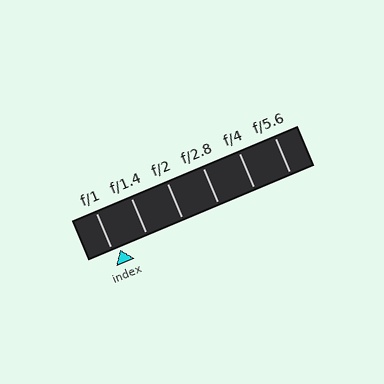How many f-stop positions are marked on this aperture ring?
There are 6 f-stop positions marked.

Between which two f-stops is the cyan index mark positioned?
The index mark is between f/1 and f/1.4.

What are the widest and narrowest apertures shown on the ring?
The widest aperture shown is f/1 and the narrowest is f/5.6.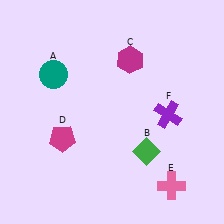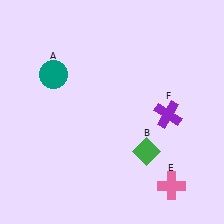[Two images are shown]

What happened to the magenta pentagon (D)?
The magenta pentagon (D) was removed in Image 2. It was in the bottom-left area of Image 1.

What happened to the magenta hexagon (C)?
The magenta hexagon (C) was removed in Image 2. It was in the top-right area of Image 1.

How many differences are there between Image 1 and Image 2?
There are 2 differences between the two images.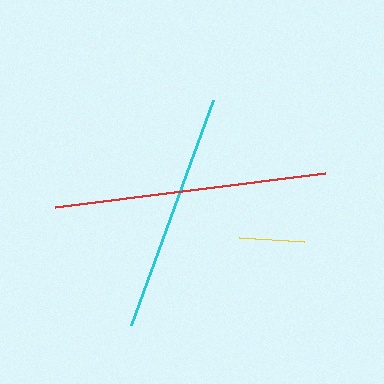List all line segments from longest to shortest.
From longest to shortest: red, cyan, yellow.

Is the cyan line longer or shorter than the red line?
The red line is longer than the cyan line.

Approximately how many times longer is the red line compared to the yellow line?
The red line is approximately 4.2 times the length of the yellow line.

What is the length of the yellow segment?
The yellow segment is approximately 65 pixels long.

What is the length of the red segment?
The red segment is approximately 272 pixels long.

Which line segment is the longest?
The red line is the longest at approximately 272 pixels.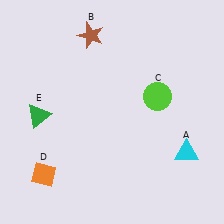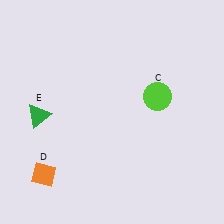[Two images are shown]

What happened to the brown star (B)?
The brown star (B) was removed in Image 2. It was in the top-left area of Image 1.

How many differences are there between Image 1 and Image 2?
There are 2 differences between the two images.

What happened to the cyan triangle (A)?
The cyan triangle (A) was removed in Image 2. It was in the bottom-right area of Image 1.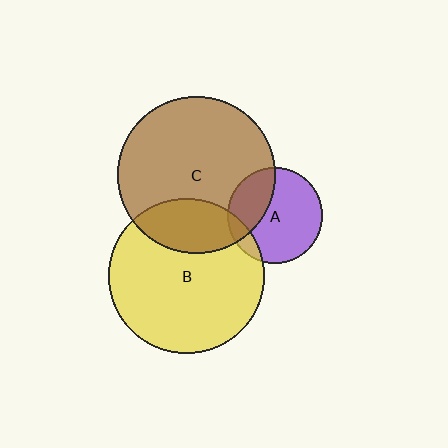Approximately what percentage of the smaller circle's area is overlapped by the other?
Approximately 25%.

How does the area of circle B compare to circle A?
Approximately 2.7 times.